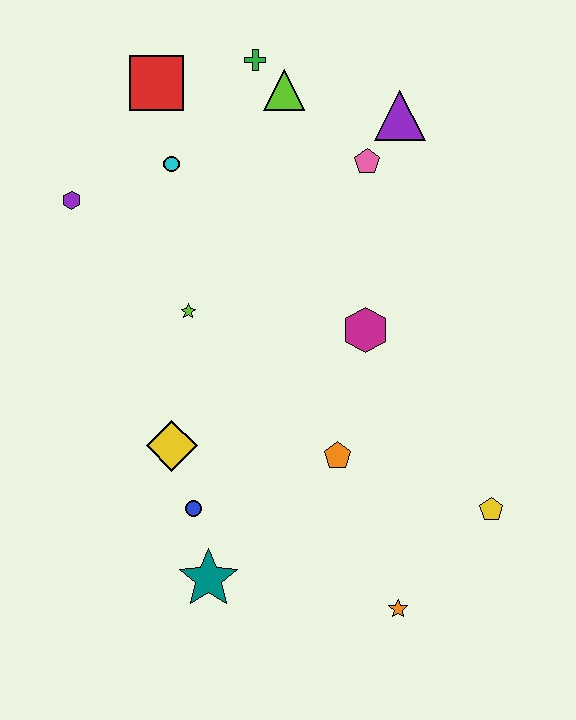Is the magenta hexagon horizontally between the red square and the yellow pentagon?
Yes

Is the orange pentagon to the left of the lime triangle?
No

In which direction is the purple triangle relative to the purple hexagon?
The purple triangle is to the right of the purple hexagon.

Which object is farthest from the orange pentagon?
The red square is farthest from the orange pentagon.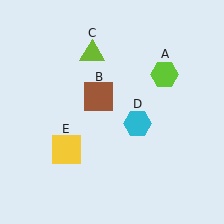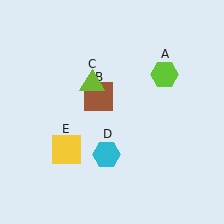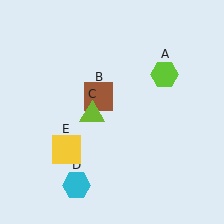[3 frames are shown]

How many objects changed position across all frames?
2 objects changed position: lime triangle (object C), cyan hexagon (object D).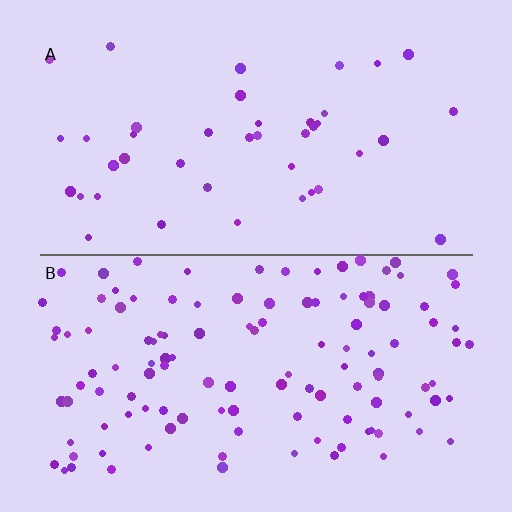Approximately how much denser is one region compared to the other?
Approximately 2.8× — region B over region A.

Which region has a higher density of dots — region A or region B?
B (the bottom).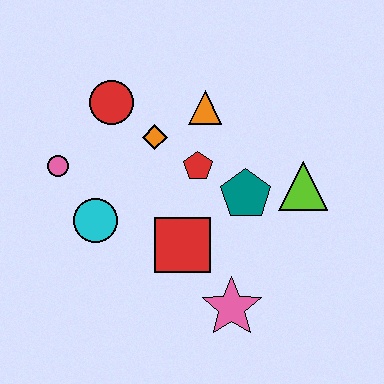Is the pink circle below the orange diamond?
Yes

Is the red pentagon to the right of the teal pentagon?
No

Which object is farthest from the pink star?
The red circle is farthest from the pink star.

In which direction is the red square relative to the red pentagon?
The red square is below the red pentagon.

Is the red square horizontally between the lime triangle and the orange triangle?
No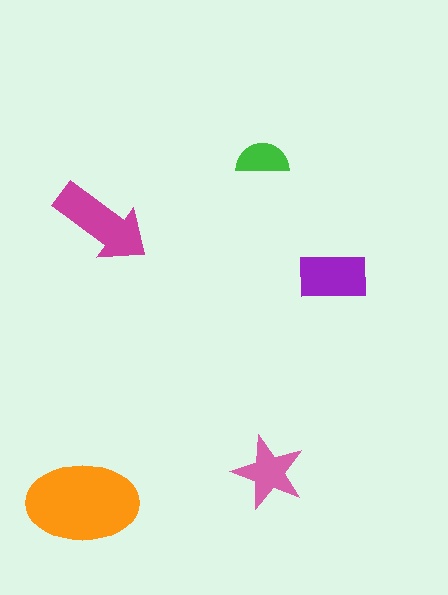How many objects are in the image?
There are 5 objects in the image.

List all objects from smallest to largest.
The green semicircle, the pink star, the purple rectangle, the magenta arrow, the orange ellipse.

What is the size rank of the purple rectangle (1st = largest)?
3rd.